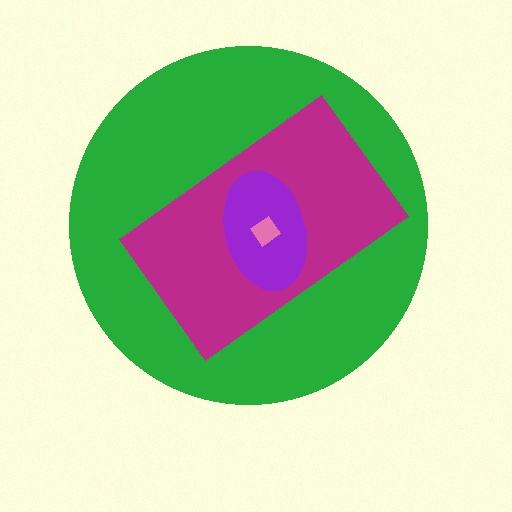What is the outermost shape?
The green circle.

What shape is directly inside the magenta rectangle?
The purple ellipse.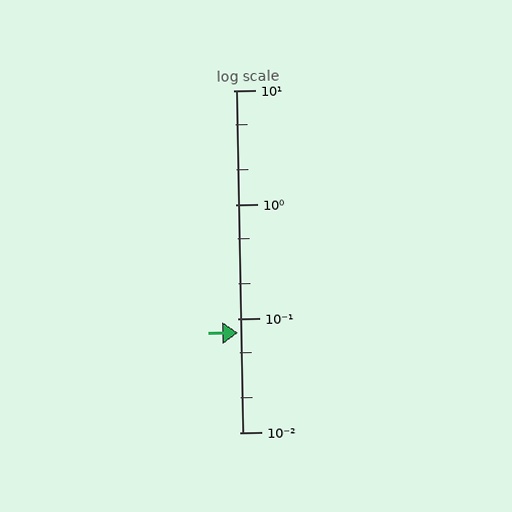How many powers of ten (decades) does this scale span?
The scale spans 3 decades, from 0.01 to 10.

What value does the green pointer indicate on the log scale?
The pointer indicates approximately 0.075.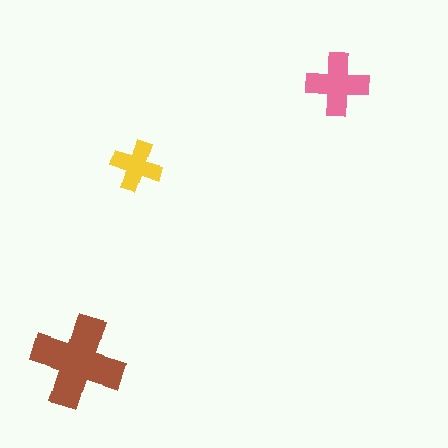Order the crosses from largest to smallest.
the brown one, the pink one, the yellow one.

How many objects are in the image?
There are 3 objects in the image.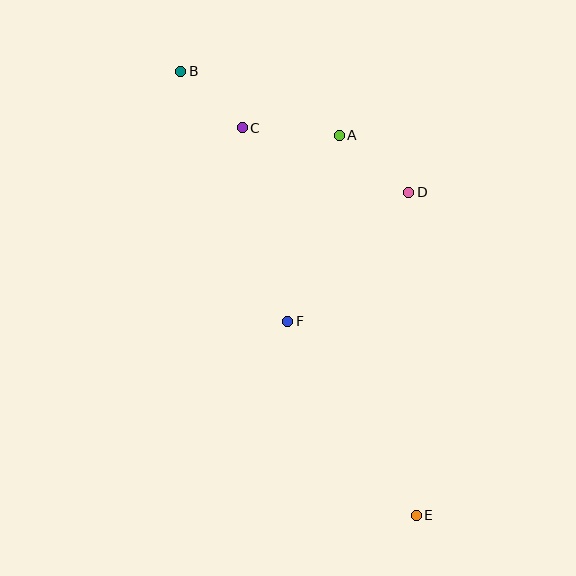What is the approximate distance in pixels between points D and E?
The distance between D and E is approximately 323 pixels.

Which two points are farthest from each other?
Points B and E are farthest from each other.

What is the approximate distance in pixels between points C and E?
The distance between C and E is approximately 424 pixels.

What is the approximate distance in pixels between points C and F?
The distance between C and F is approximately 199 pixels.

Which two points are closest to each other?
Points B and C are closest to each other.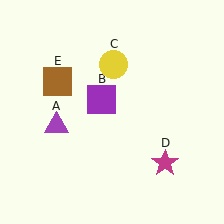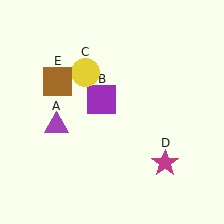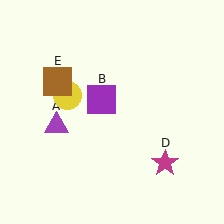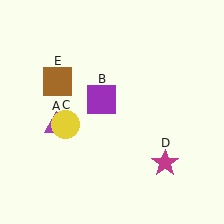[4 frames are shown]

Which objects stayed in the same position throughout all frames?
Purple triangle (object A) and purple square (object B) and magenta star (object D) and brown square (object E) remained stationary.